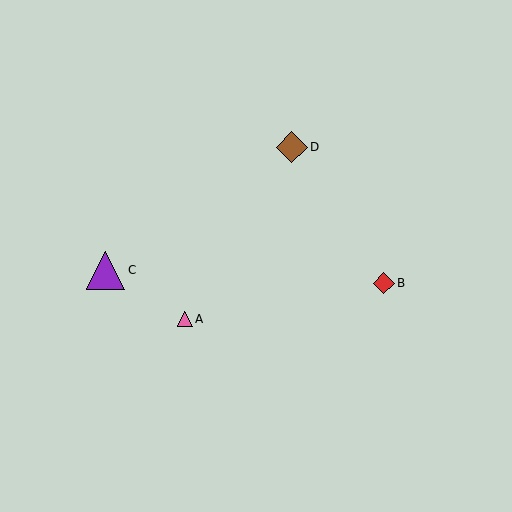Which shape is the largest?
The purple triangle (labeled C) is the largest.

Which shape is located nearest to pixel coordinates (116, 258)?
The purple triangle (labeled C) at (106, 270) is nearest to that location.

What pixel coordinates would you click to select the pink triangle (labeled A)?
Click at (185, 319) to select the pink triangle A.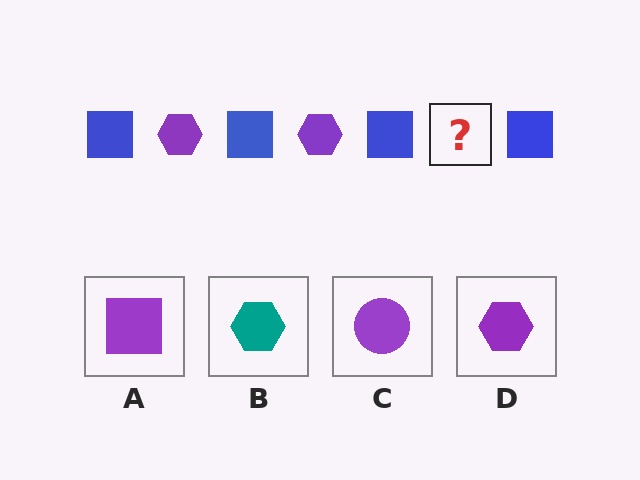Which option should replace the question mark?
Option D.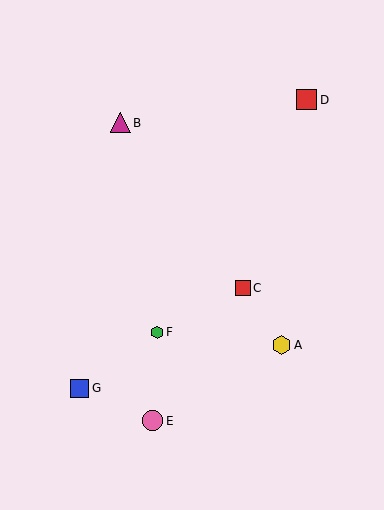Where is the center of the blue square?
The center of the blue square is at (80, 388).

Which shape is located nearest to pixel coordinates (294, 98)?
The red square (labeled D) at (307, 100) is nearest to that location.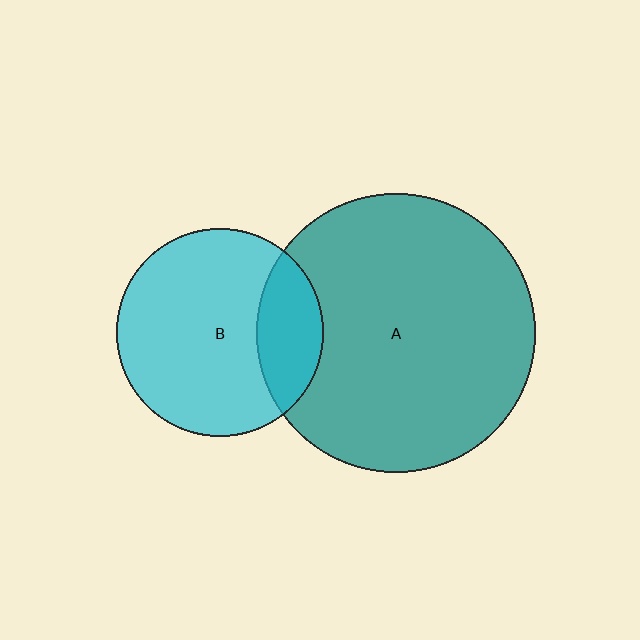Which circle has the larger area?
Circle A (teal).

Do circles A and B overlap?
Yes.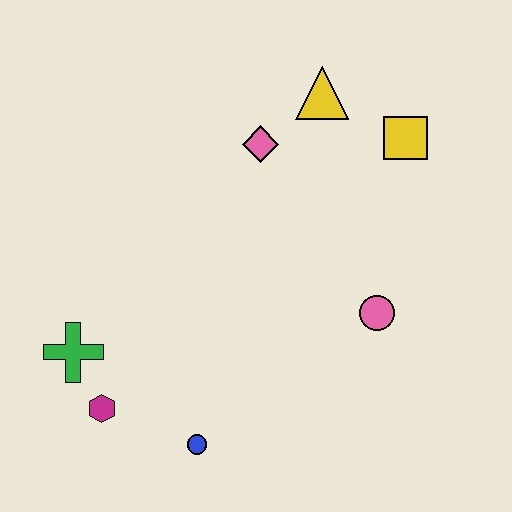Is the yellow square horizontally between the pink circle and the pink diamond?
No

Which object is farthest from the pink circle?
The green cross is farthest from the pink circle.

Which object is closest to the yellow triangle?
The pink diamond is closest to the yellow triangle.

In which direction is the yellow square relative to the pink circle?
The yellow square is above the pink circle.